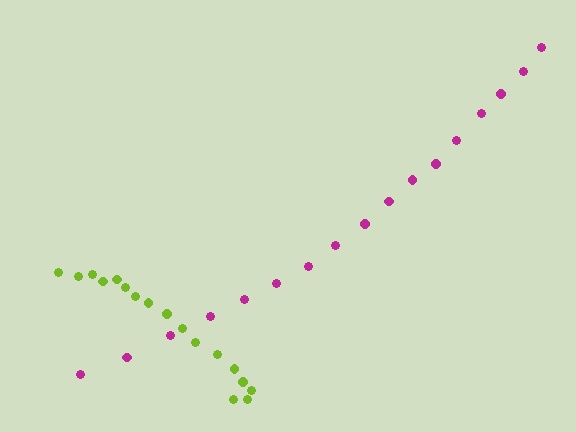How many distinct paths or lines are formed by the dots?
There are 2 distinct paths.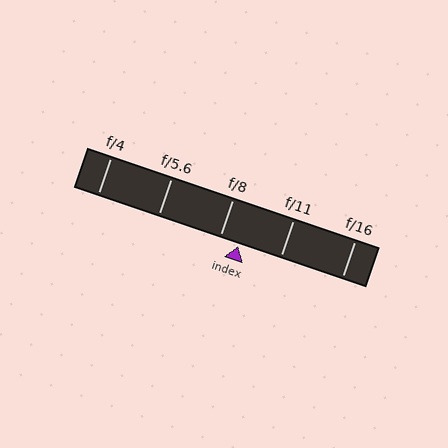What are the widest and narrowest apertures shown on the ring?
The widest aperture shown is f/4 and the narrowest is f/16.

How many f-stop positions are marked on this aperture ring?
There are 5 f-stop positions marked.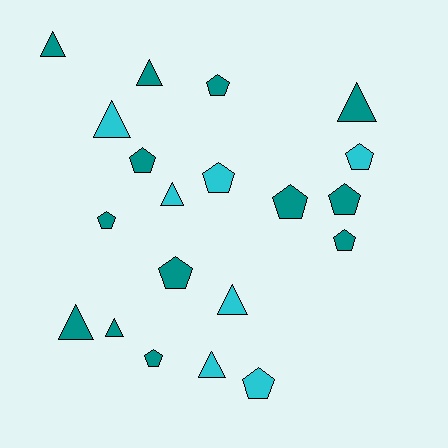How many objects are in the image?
There are 20 objects.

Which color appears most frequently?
Teal, with 13 objects.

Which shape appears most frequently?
Pentagon, with 11 objects.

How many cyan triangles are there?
There are 4 cyan triangles.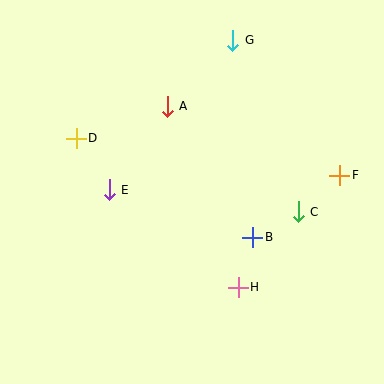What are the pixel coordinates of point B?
Point B is at (253, 237).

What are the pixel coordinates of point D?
Point D is at (76, 138).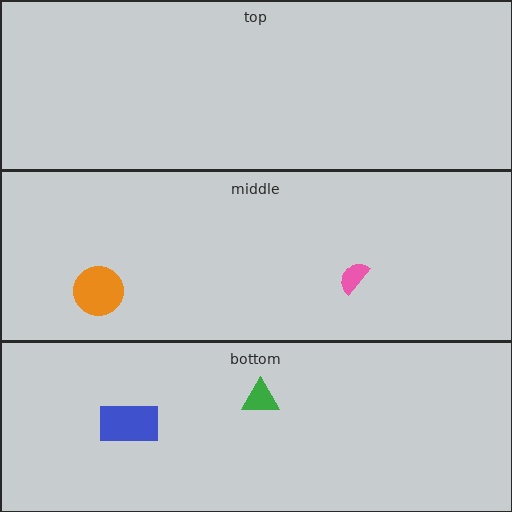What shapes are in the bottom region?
The blue rectangle, the green triangle.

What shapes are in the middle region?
The pink semicircle, the orange circle.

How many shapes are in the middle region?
2.